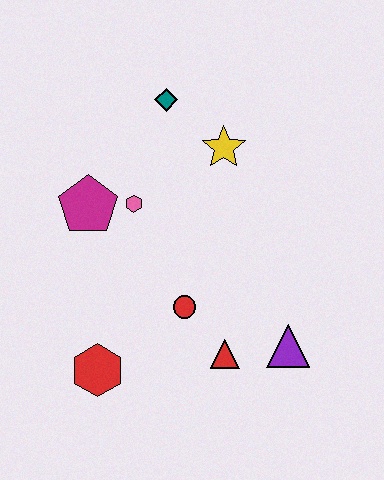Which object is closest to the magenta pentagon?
The pink hexagon is closest to the magenta pentagon.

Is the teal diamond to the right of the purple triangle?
No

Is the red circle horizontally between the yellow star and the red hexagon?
Yes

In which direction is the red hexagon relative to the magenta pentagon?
The red hexagon is below the magenta pentagon.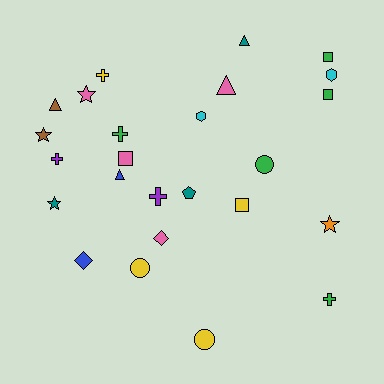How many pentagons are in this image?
There is 1 pentagon.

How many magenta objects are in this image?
There are no magenta objects.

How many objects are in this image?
There are 25 objects.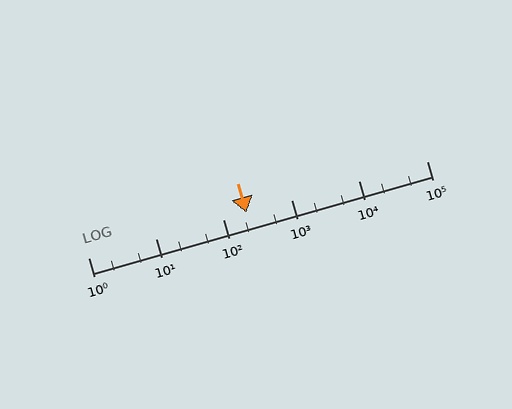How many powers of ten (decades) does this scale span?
The scale spans 5 decades, from 1 to 100000.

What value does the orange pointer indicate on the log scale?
The pointer indicates approximately 220.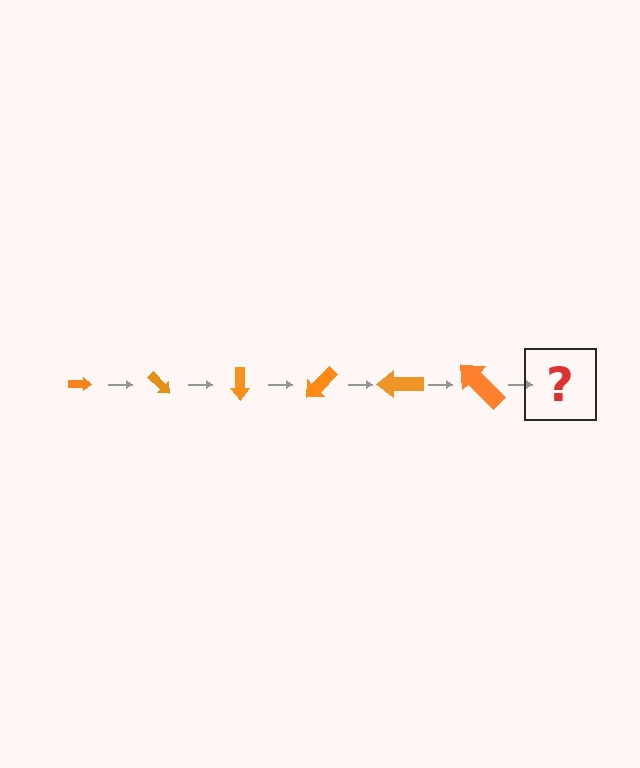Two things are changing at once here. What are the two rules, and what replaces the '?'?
The two rules are that the arrow grows larger each step and it rotates 45 degrees each step. The '?' should be an arrow, larger than the previous one and rotated 270 degrees from the start.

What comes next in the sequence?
The next element should be an arrow, larger than the previous one and rotated 270 degrees from the start.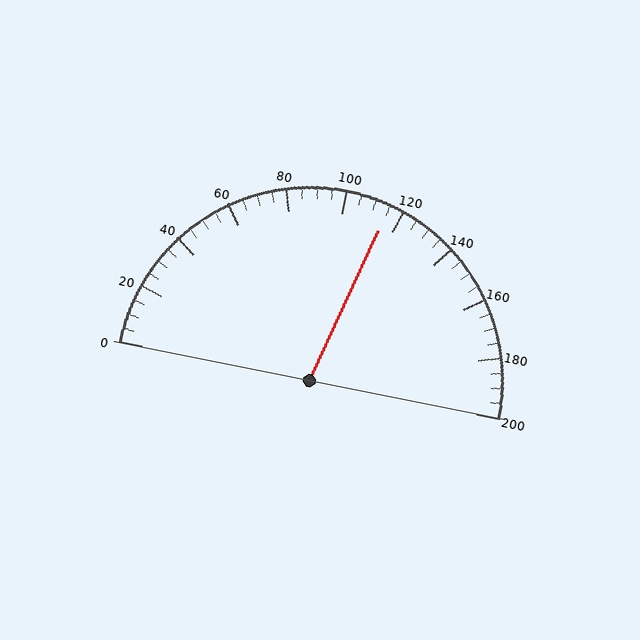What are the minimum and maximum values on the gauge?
The gauge ranges from 0 to 200.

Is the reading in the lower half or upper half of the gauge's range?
The reading is in the upper half of the range (0 to 200).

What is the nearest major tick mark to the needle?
The nearest major tick mark is 120.